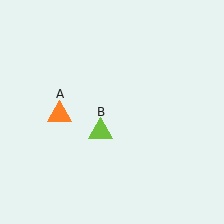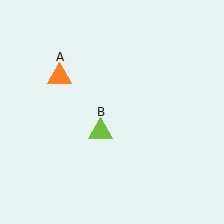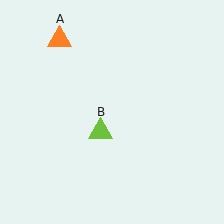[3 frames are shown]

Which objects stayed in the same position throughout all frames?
Lime triangle (object B) remained stationary.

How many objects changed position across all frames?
1 object changed position: orange triangle (object A).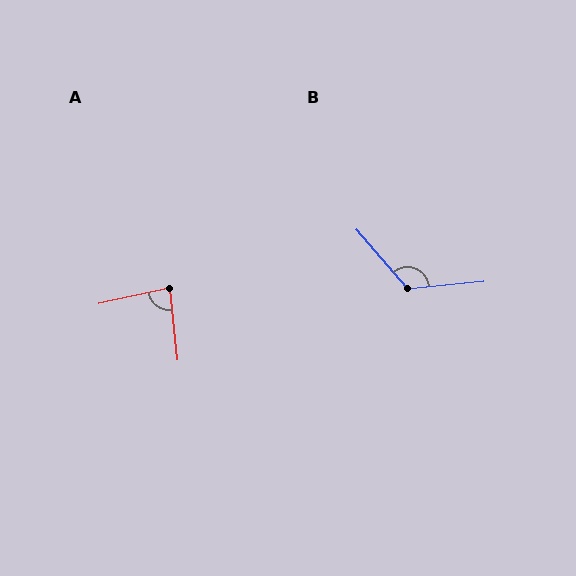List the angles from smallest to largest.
A (83°), B (125°).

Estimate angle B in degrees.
Approximately 125 degrees.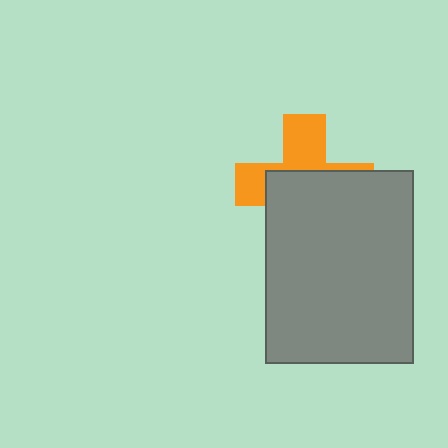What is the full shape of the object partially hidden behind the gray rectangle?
The partially hidden object is an orange cross.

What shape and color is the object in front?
The object in front is a gray rectangle.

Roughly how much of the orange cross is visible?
A small part of it is visible (roughly 40%).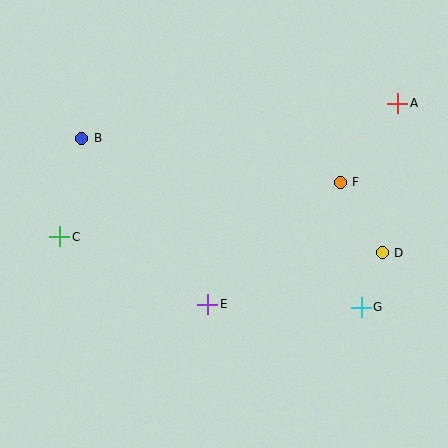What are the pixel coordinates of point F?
Point F is at (340, 183).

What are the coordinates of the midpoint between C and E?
The midpoint between C and E is at (134, 270).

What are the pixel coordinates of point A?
Point A is at (398, 104).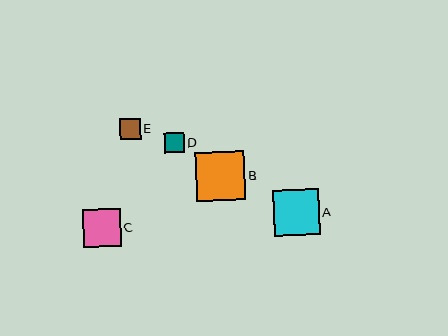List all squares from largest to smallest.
From largest to smallest: B, A, C, E, D.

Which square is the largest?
Square B is the largest with a size of approximately 49 pixels.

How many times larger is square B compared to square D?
Square B is approximately 2.5 times the size of square D.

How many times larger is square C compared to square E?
Square C is approximately 1.8 times the size of square E.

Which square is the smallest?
Square D is the smallest with a size of approximately 20 pixels.